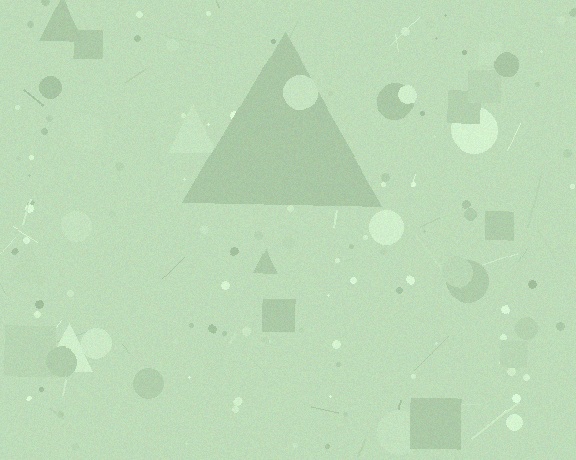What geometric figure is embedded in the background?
A triangle is embedded in the background.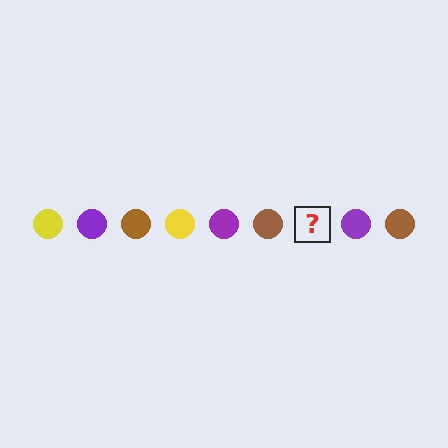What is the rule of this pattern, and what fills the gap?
The rule is that the pattern cycles through yellow, purple, brown circles. The gap should be filled with a yellow circle.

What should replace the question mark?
The question mark should be replaced with a yellow circle.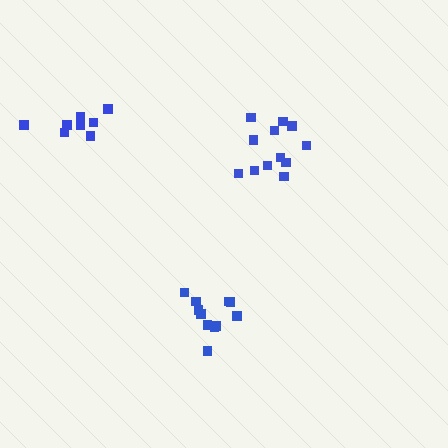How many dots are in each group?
Group 1: 12 dots, Group 2: 11 dots, Group 3: 8 dots (31 total).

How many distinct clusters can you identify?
There are 3 distinct clusters.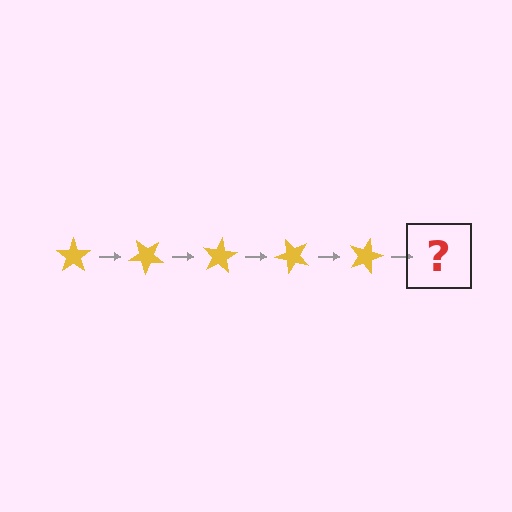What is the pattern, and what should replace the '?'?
The pattern is that the star rotates 40 degrees each step. The '?' should be a yellow star rotated 200 degrees.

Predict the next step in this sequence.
The next step is a yellow star rotated 200 degrees.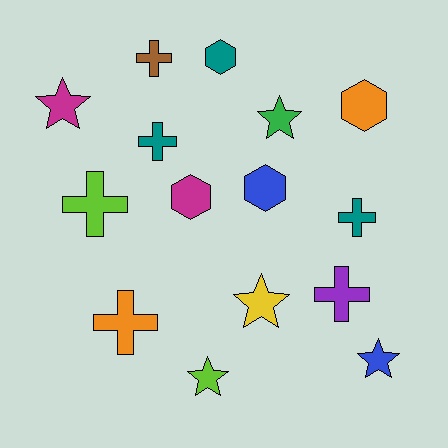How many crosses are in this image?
There are 6 crosses.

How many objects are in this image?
There are 15 objects.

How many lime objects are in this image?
There are 2 lime objects.